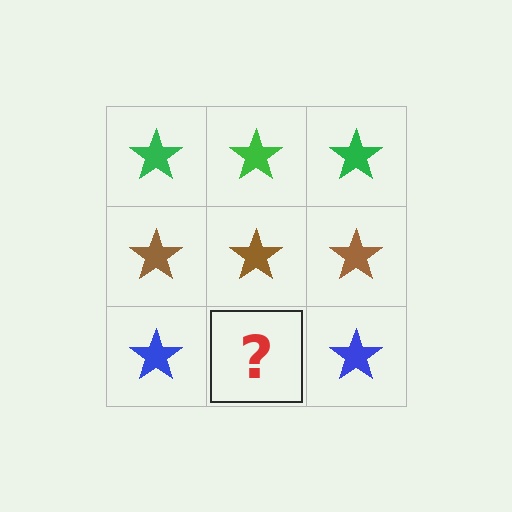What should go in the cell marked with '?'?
The missing cell should contain a blue star.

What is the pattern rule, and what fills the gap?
The rule is that each row has a consistent color. The gap should be filled with a blue star.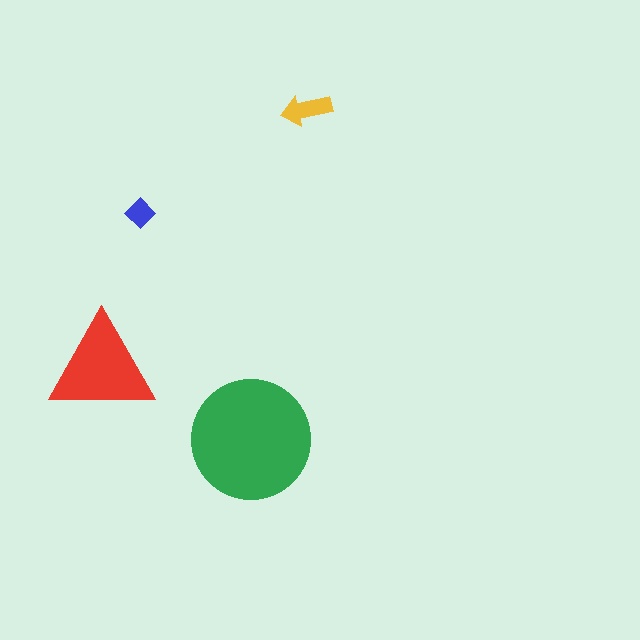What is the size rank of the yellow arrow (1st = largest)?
3rd.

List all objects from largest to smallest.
The green circle, the red triangle, the yellow arrow, the blue diamond.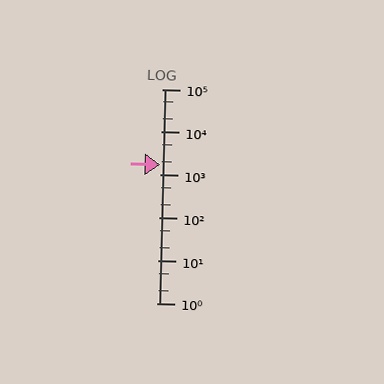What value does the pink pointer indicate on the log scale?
The pointer indicates approximately 1700.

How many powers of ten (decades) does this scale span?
The scale spans 5 decades, from 1 to 100000.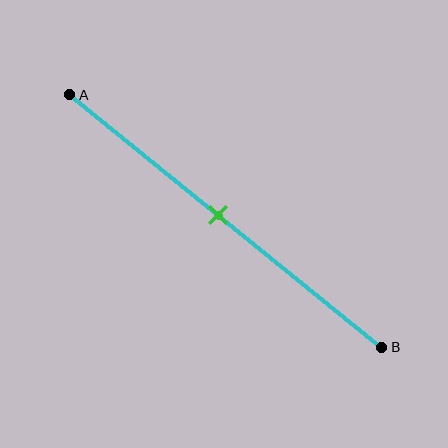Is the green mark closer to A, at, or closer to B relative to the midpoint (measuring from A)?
The green mark is approximately at the midpoint of segment AB.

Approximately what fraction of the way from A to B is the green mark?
The green mark is approximately 50% of the way from A to B.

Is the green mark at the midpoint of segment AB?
Yes, the mark is approximately at the midpoint.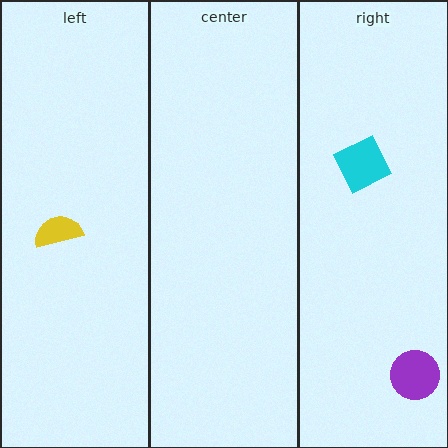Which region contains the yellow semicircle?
The left region.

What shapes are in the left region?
The yellow semicircle.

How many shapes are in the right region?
2.